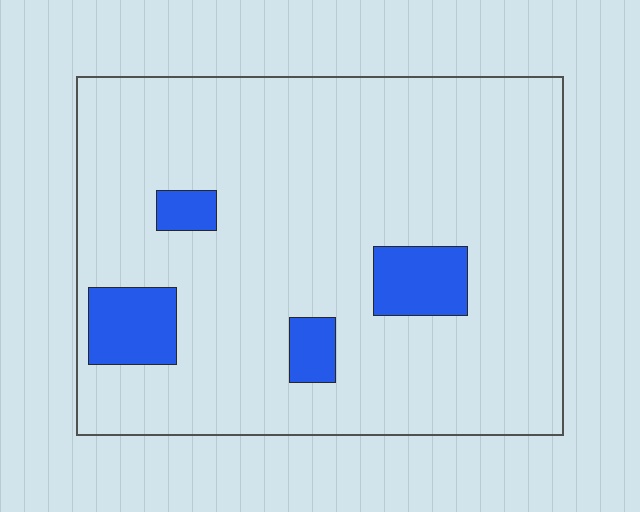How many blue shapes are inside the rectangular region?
4.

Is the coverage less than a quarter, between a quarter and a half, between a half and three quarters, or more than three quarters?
Less than a quarter.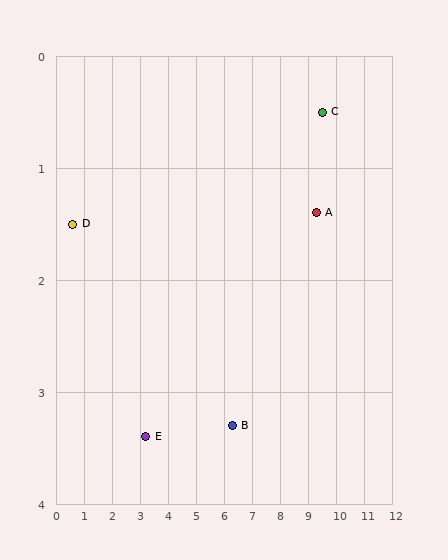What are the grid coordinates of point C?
Point C is at approximately (9.5, 0.5).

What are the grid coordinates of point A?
Point A is at approximately (9.3, 1.4).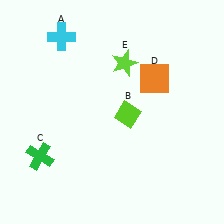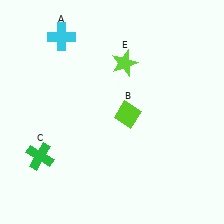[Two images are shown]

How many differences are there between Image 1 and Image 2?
There is 1 difference between the two images.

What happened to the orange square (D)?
The orange square (D) was removed in Image 2. It was in the top-right area of Image 1.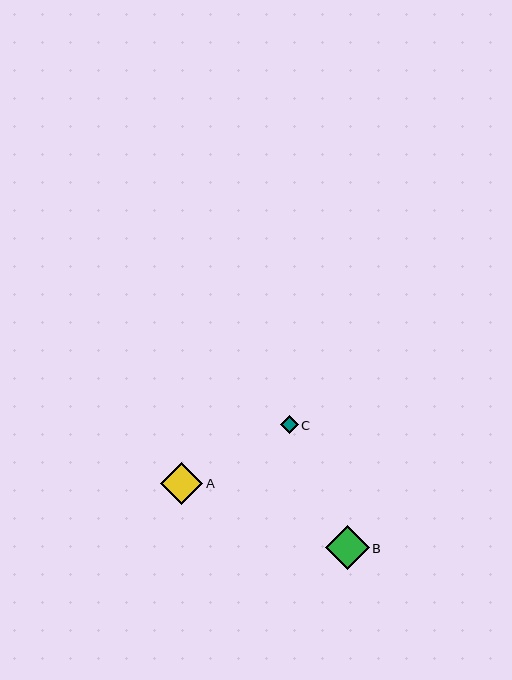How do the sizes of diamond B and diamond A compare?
Diamond B and diamond A are approximately the same size.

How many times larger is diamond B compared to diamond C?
Diamond B is approximately 2.5 times the size of diamond C.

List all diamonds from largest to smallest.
From largest to smallest: B, A, C.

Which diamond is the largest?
Diamond B is the largest with a size of approximately 44 pixels.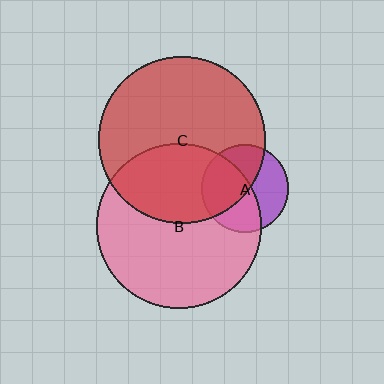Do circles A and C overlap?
Yes.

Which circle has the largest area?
Circle C (red).